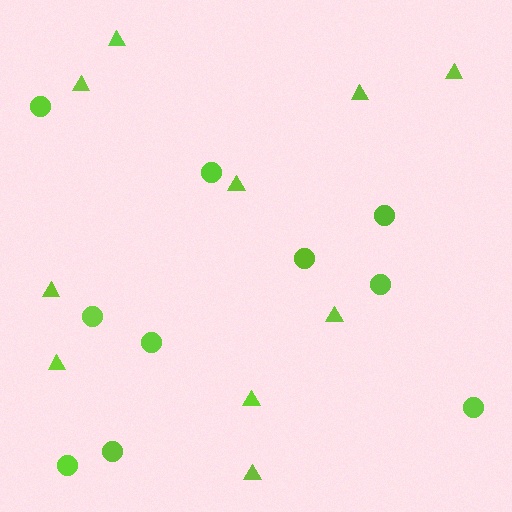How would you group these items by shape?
There are 2 groups: one group of triangles (10) and one group of circles (10).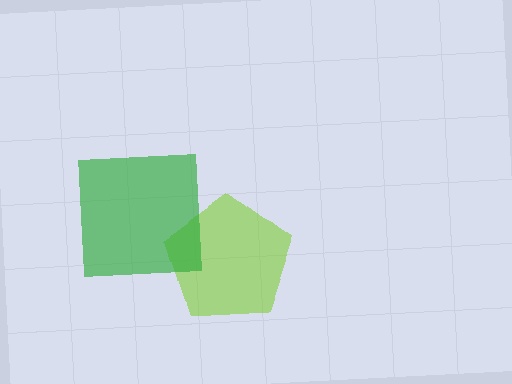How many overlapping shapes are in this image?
There are 2 overlapping shapes in the image.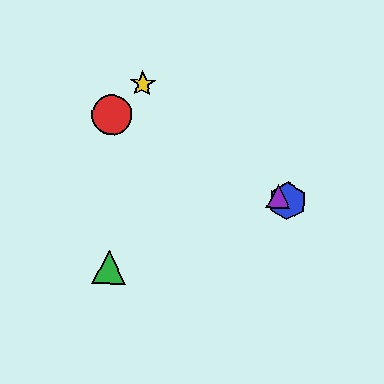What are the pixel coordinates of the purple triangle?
The purple triangle is at (279, 197).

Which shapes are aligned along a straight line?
The red circle, the blue hexagon, the purple triangle are aligned along a straight line.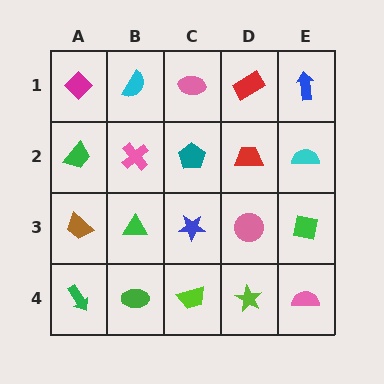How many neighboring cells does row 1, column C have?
3.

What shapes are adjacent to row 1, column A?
A green trapezoid (row 2, column A), a cyan semicircle (row 1, column B).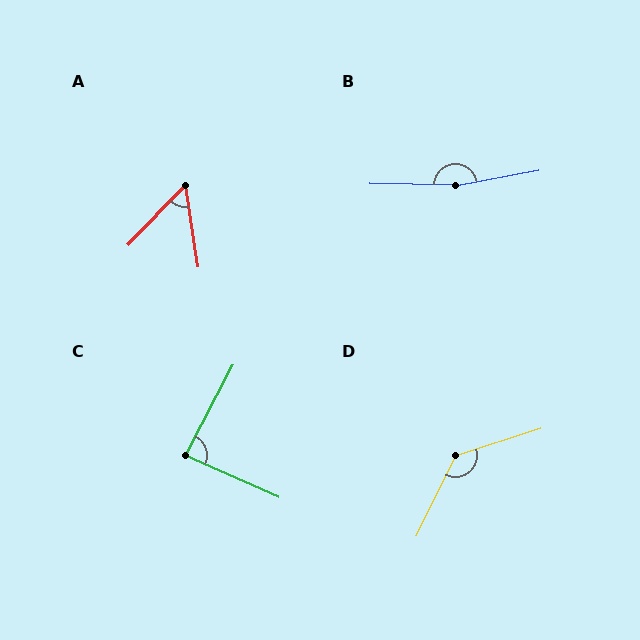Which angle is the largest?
B, at approximately 168 degrees.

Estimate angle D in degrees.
Approximately 134 degrees.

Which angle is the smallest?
A, at approximately 53 degrees.